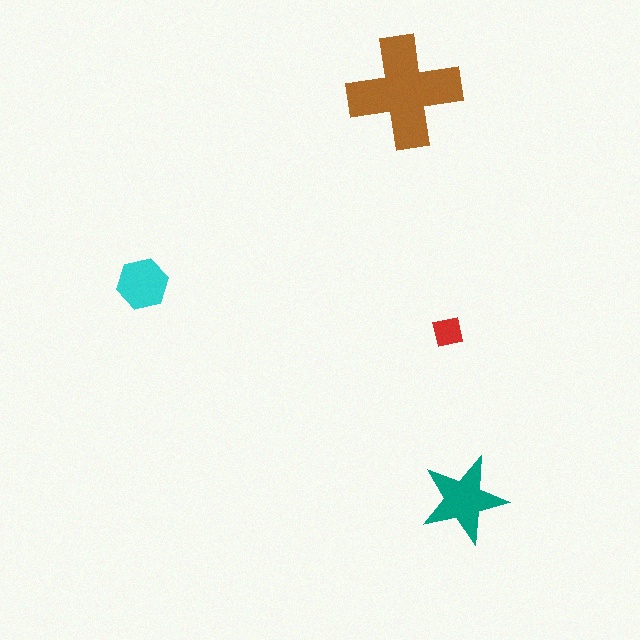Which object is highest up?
The brown cross is topmost.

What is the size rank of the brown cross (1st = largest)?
1st.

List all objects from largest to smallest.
The brown cross, the teal star, the cyan hexagon, the red square.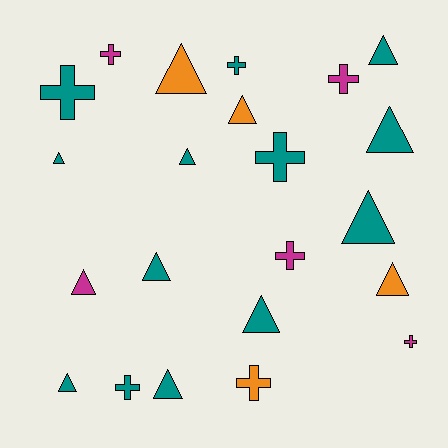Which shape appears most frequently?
Triangle, with 13 objects.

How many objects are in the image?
There are 22 objects.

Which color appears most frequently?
Teal, with 13 objects.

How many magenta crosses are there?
There are 4 magenta crosses.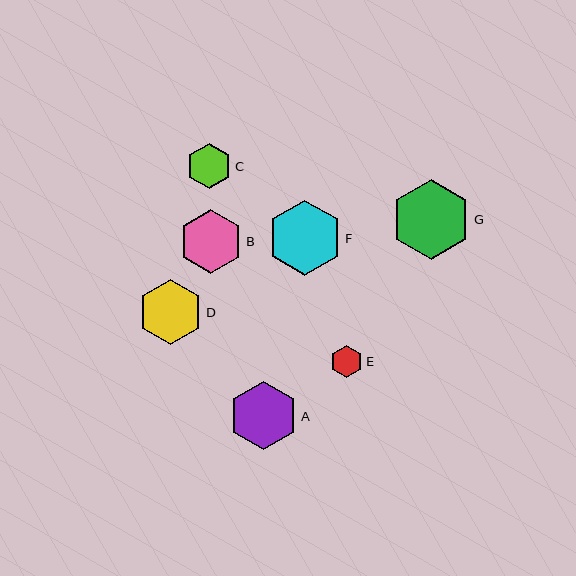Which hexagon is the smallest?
Hexagon E is the smallest with a size of approximately 32 pixels.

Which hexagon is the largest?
Hexagon G is the largest with a size of approximately 80 pixels.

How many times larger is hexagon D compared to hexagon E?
Hexagon D is approximately 2.0 times the size of hexagon E.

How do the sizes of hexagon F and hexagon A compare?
Hexagon F and hexagon A are approximately the same size.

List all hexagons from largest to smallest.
From largest to smallest: G, F, A, D, B, C, E.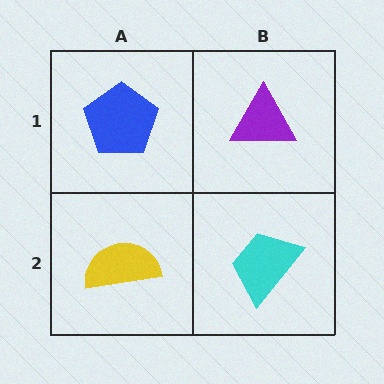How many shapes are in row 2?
2 shapes.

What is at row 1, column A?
A blue pentagon.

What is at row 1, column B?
A purple triangle.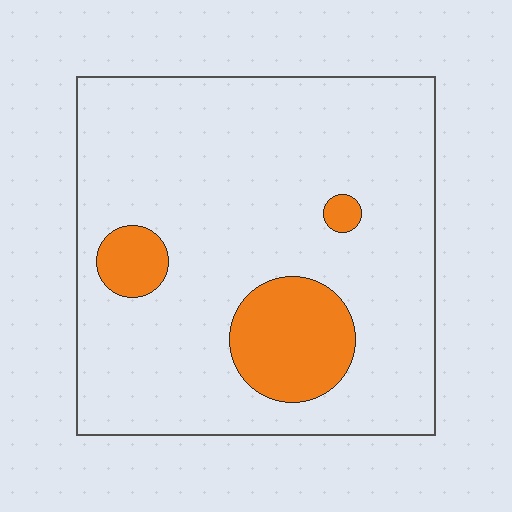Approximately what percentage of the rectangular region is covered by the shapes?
Approximately 15%.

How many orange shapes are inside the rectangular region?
3.